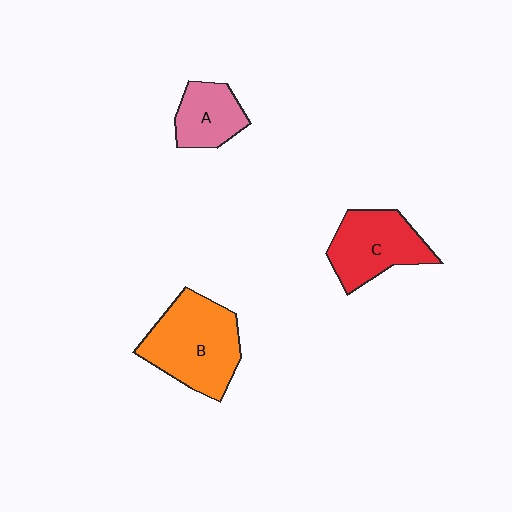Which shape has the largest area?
Shape B (orange).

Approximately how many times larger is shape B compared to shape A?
Approximately 1.9 times.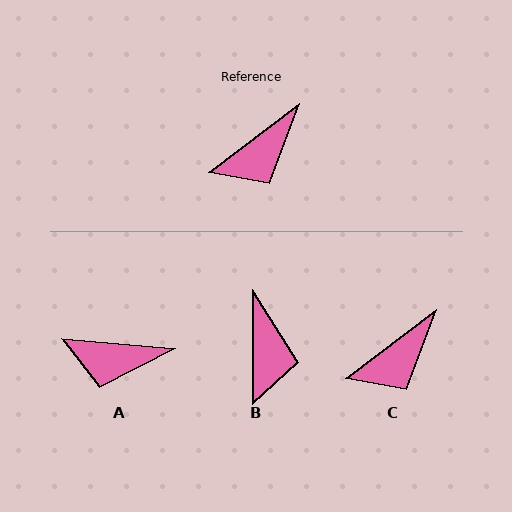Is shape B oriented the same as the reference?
No, it is off by about 53 degrees.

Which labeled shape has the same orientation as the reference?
C.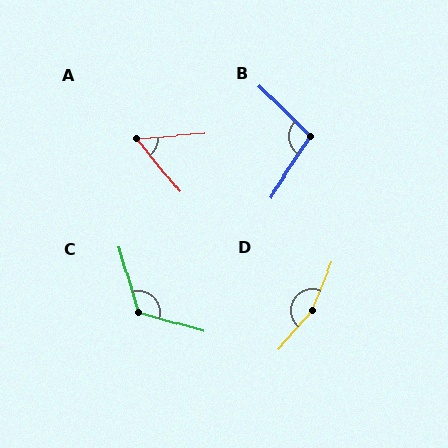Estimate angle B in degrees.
Approximately 101 degrees.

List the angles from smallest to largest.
A (55°), B (101°), C (123°), D (161°).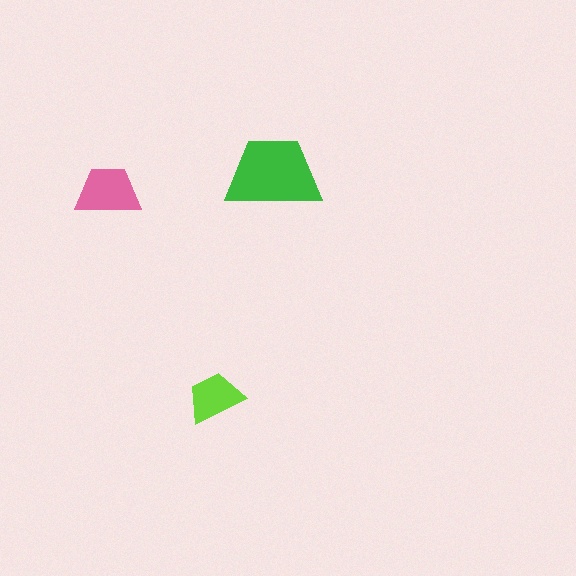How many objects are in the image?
There are 3 objects in the image.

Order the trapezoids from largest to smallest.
the green one, the pink one, the lime one.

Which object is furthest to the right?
The green trapezoid is rightmost.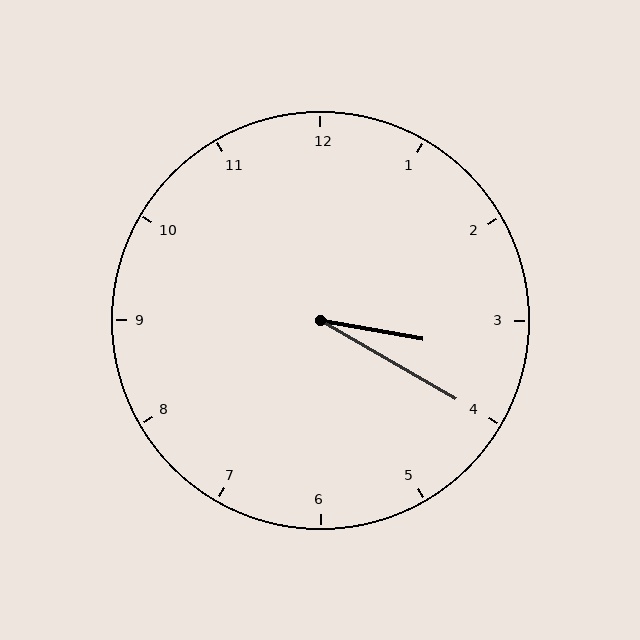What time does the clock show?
3:20.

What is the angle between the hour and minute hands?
Approximately 20 degrees.